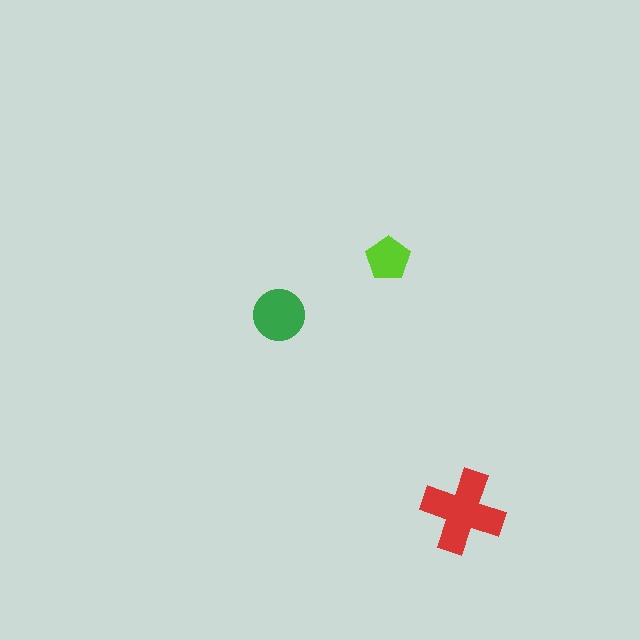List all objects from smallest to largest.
The lime pentagon, the green circle, the red cross.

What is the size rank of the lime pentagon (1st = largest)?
3rd.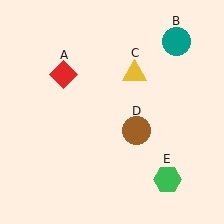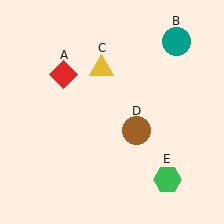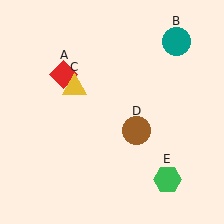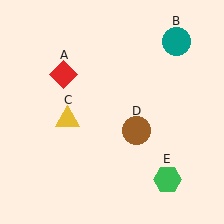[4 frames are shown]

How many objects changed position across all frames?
1 object changed position: yellow triangle (object C).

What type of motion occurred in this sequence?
The yellow triangle (object C) rotated counterclockwise around the center of the scene.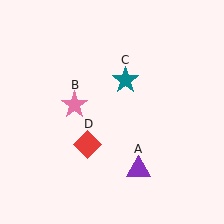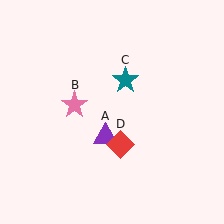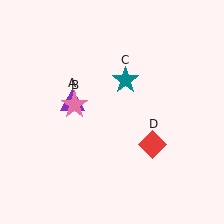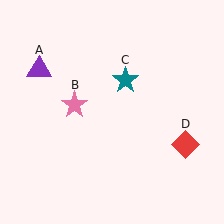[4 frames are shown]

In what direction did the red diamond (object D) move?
The red diamond (object D) moved right.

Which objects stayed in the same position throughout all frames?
Pink star (object B) and teal star (object C) remained stationary.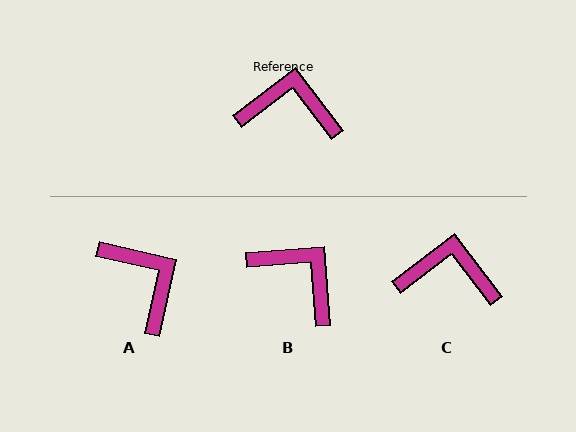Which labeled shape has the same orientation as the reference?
C.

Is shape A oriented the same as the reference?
No, it is off by about 50 degrees.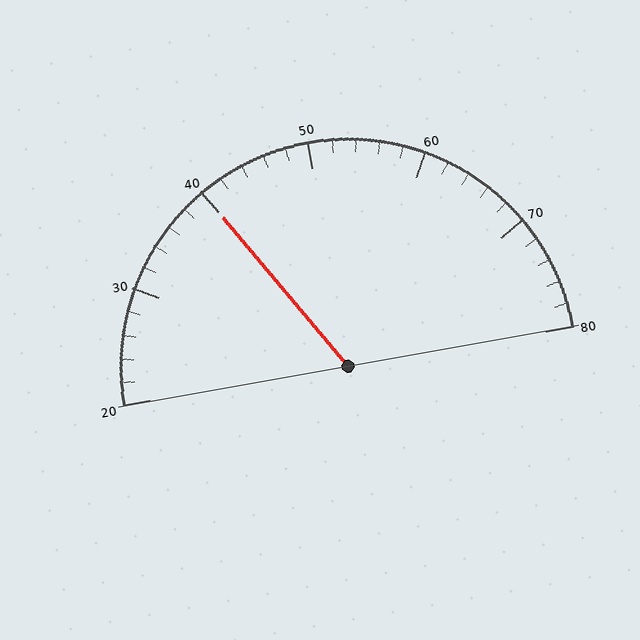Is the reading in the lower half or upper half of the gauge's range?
The reading is in the lower half of the range (20 to 80).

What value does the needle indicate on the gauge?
The needle indicates approximately 40.